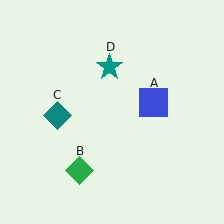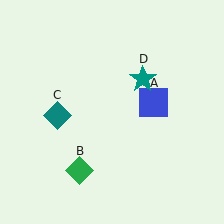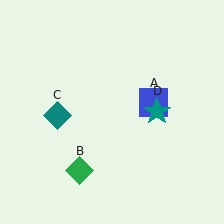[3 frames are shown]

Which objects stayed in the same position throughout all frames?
Blue square (object A) and green diamond (object B) and teal diamond (object C) remained stationary.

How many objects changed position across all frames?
1 object changed position: teal star (object D).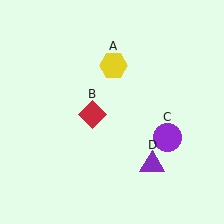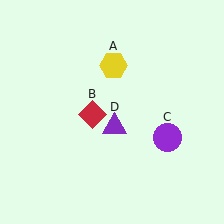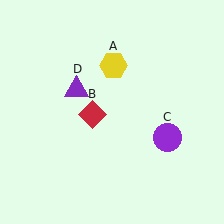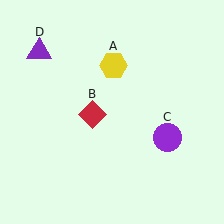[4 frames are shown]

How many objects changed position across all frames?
1 object changed position: purple triangle (object D).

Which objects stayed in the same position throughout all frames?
Yellow hexagon (object A) and red diamond (object B) and purple circle (object C) remained stationary.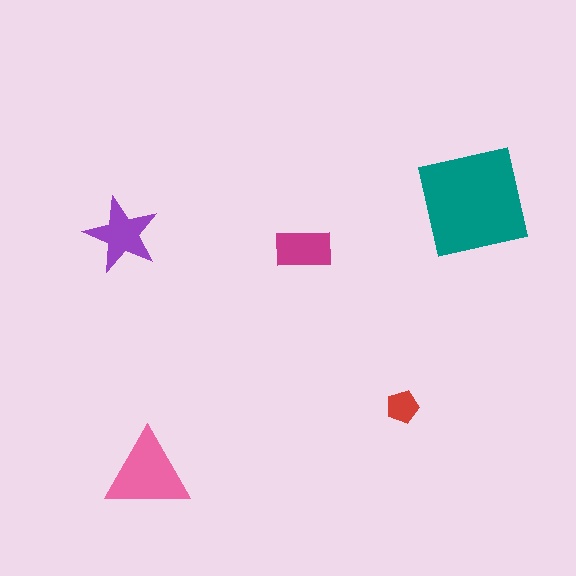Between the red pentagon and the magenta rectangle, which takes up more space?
The magenta rectangle.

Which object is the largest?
The teal square.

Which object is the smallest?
The red pentagon.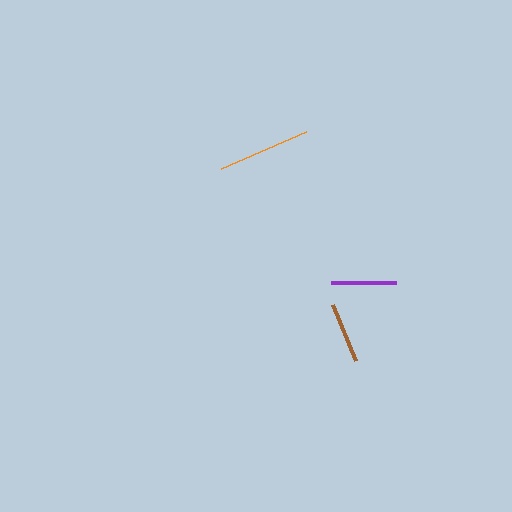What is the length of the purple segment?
The purple segment is approximately 65 pixels long.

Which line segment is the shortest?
The brown line is the shortest at approximately 61 pixels.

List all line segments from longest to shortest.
From longest to shortest: orange, purple, brown.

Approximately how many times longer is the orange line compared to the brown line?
The orange line is approximately 1.5 times the length of the brown line.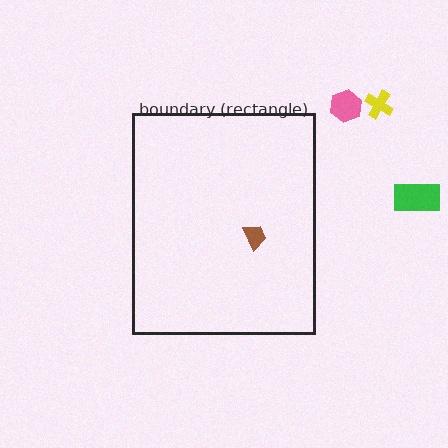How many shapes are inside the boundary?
1 inside, 3 outside.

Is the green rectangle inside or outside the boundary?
Outside.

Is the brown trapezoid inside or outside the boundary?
Inside.